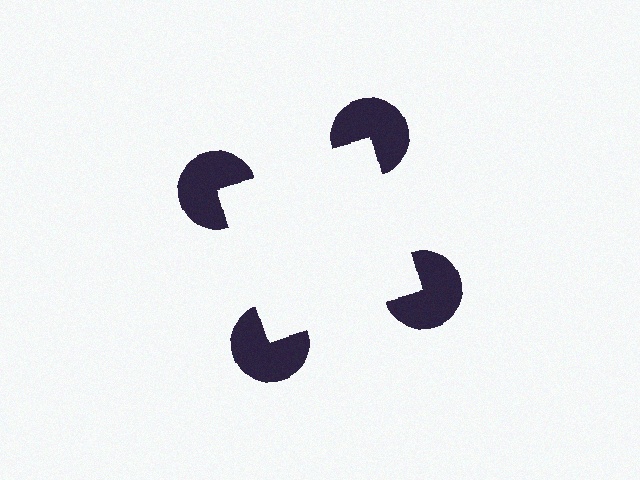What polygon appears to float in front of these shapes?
An illusory square — its edges are inferred from the aligned wedge cuts in the pac-man discs, not physically drawn.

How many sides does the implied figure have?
4 sides.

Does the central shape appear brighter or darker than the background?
It typically appears slightly brighter than the background, even though no actual brightness change is drawn.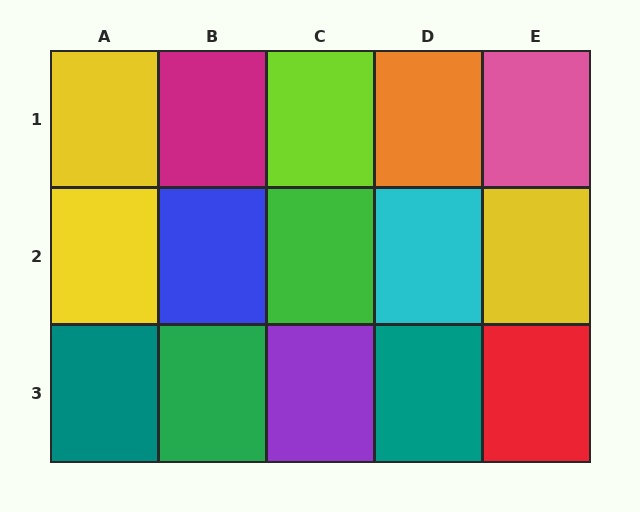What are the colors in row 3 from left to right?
Teal, green, purple, teal, red.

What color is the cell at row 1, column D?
Orange.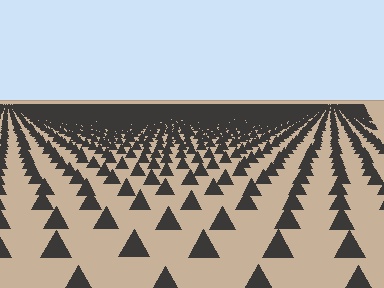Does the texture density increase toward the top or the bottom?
Density increases toward the top.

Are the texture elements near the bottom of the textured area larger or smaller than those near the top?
Larger. Near the bottom, elements are closer to the viewer and appear at a bigger on-screen size.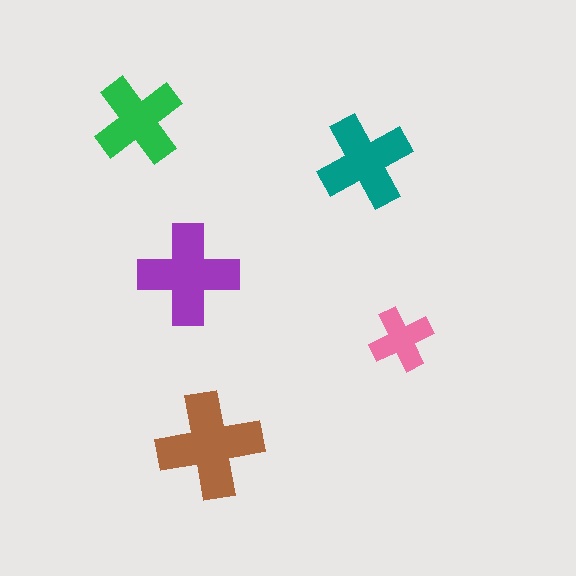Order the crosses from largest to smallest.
the brown one, the purple one, the teal one, the green one, the pink one.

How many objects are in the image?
There are 5 objects in the image.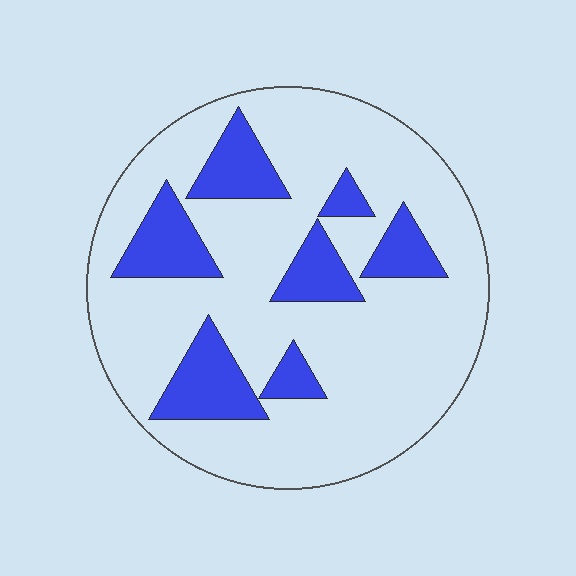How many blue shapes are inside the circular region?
7.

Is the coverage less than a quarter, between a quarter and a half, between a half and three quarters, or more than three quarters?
Less than a quarter.